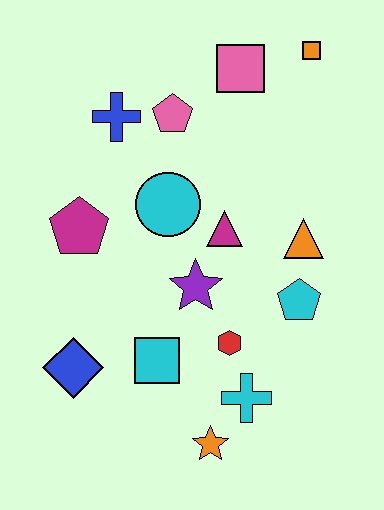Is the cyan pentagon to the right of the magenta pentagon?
Yes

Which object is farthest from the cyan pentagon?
The blue cross is farthest from the cyan pentagon.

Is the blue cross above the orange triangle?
Yes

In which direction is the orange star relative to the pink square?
The orange star is below the pink square.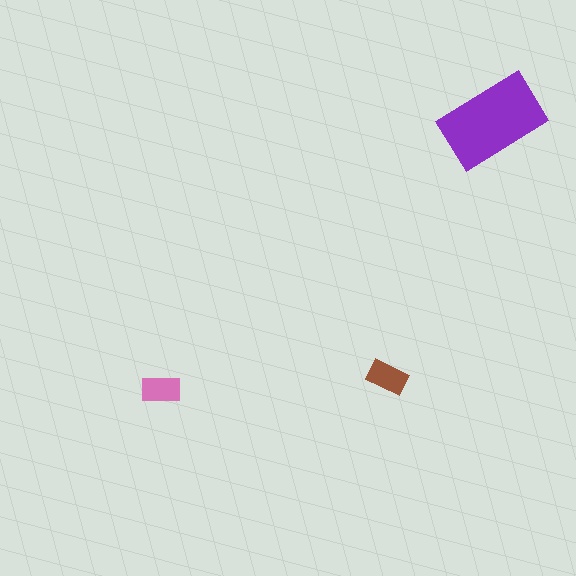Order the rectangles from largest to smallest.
the purple one, the brown one, the pink one.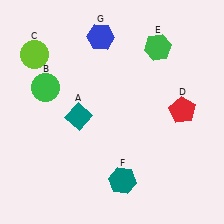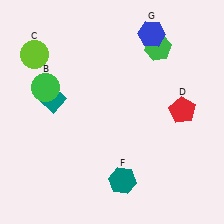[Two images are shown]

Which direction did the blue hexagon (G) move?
The blue hexagon (G) moved right.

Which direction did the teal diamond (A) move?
The teal diamond (A) moved left.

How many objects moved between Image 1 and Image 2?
2 objects moved between the two images.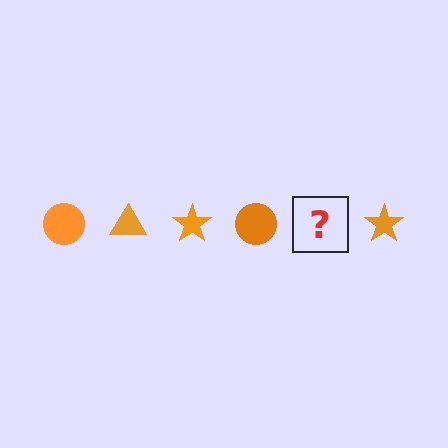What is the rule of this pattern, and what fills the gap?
The rule is that the pattern cycles through circle, triangle, star shapes in orange. The gap should be filled with an orange triangle.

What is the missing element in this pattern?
The missing element is an orange triangle.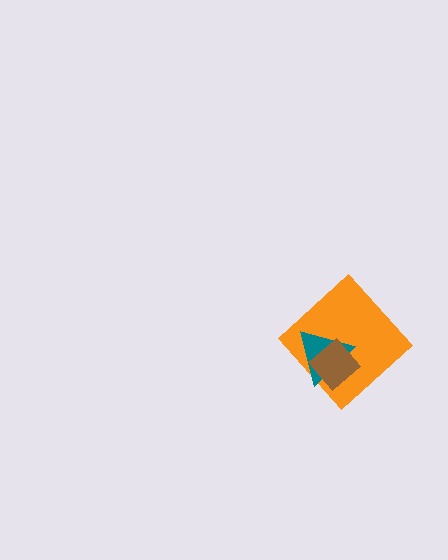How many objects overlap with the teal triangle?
2 objects overlap with the teal triangle.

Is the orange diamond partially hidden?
Yes, it is partially covered by another shape.